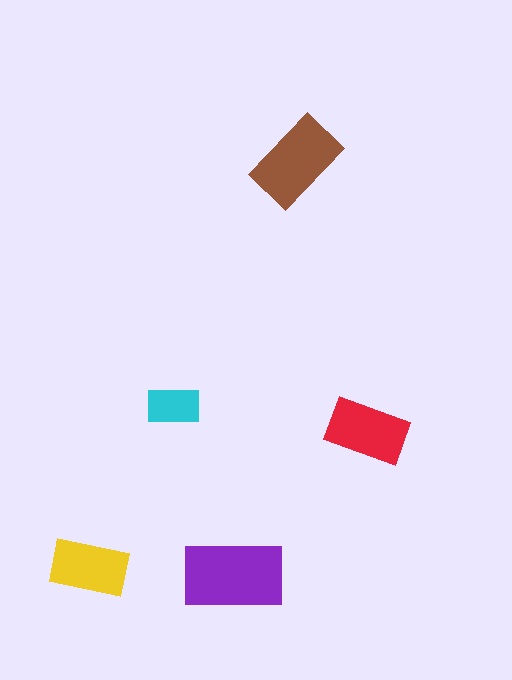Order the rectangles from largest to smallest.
the purple one, the brown one, the red one, the yellow one, the cyan one.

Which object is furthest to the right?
The red rectangle is rightmost.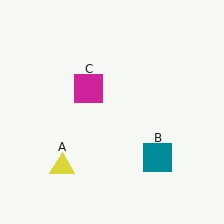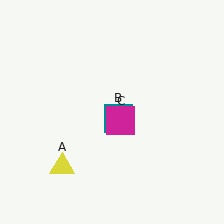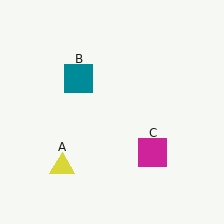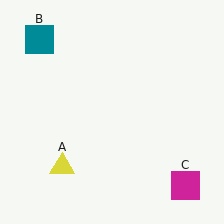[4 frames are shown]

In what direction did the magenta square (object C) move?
The magenta square (object C) moved down and to the right.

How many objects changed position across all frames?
2 objects changed position: teal square (object B), magenta square (object C).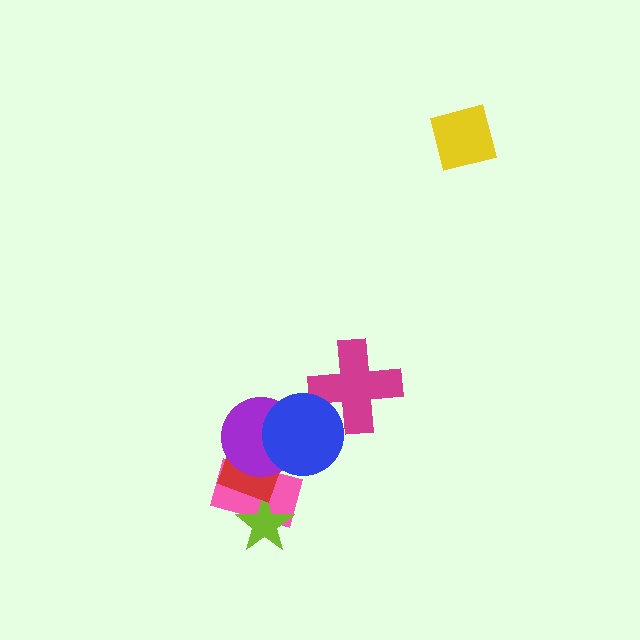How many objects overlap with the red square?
3 objects overlap with the red square.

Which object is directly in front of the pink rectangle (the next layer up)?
The lime star is directly in front of the pink rectangle.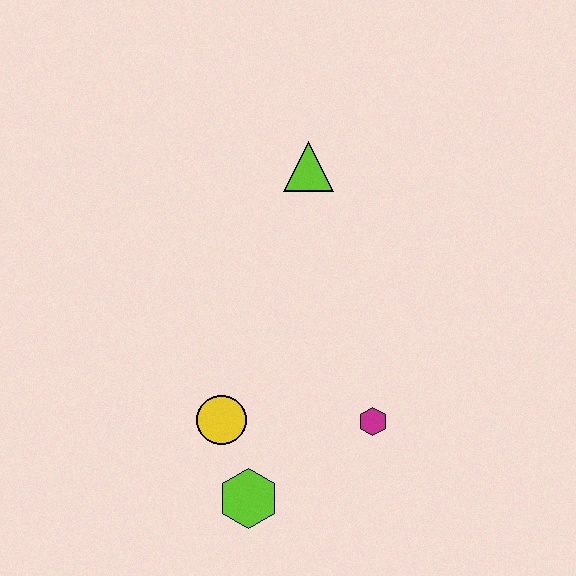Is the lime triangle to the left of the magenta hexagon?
Yes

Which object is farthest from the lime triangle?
The lime hexagon is farthest from the lime triangle.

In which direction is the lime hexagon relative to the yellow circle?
The lime hexagon is below the yellow circle.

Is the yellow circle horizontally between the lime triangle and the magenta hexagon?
No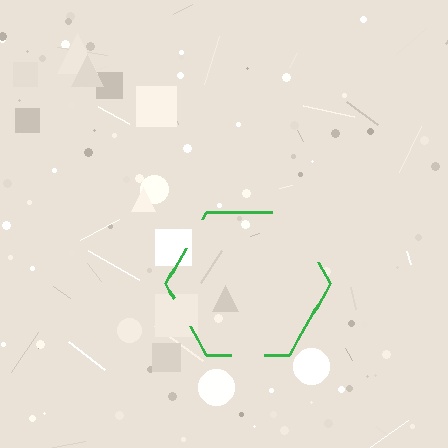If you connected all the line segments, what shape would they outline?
They would outline a hexagon.